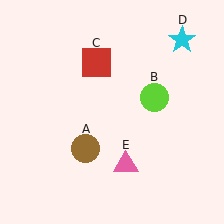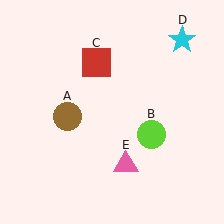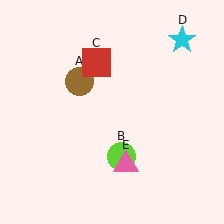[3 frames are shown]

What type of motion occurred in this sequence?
The brown circle (object A), lime circle (object B) rotated clockwise around the center of the scene.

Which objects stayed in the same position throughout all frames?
Red square (object C) and cyan star (object D) and pink triangle (object E) remained stationary.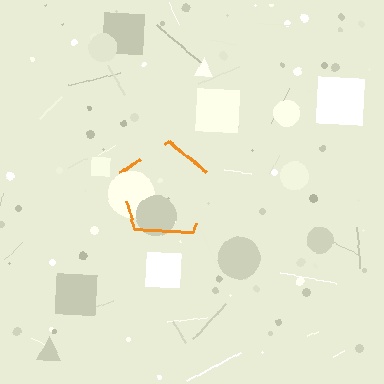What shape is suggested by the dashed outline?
The dashed outline suggests a pentagon.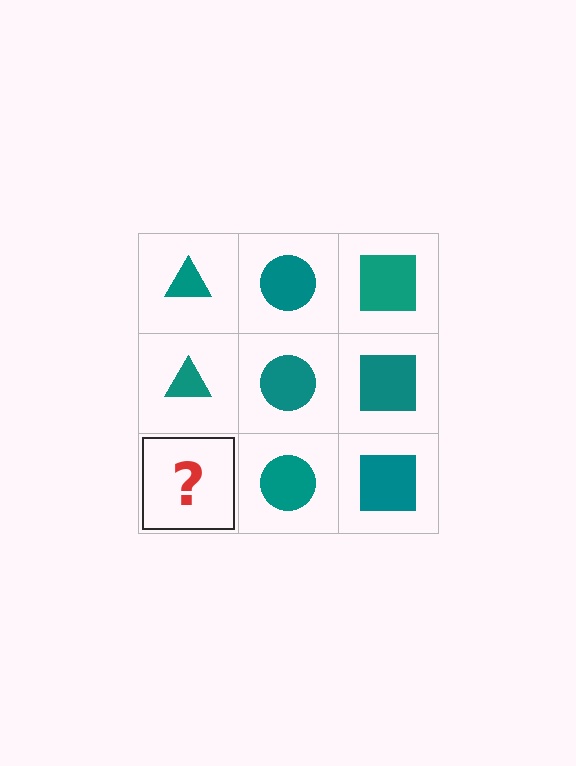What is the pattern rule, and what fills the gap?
The rule is that each column has a consistent shape. The gap should be filled with a teal triangle.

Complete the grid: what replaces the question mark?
The question mark should be replaced with a teal triangle.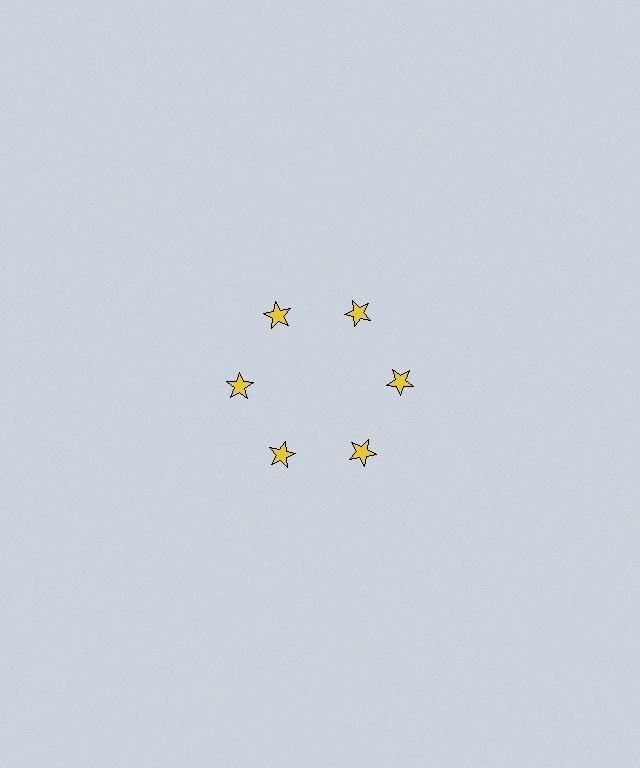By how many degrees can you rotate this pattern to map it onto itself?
The pattern maps onto itself every 60 degrees of rotation.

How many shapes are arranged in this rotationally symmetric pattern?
There are 6 shapes, arranged in 6 groups of 1.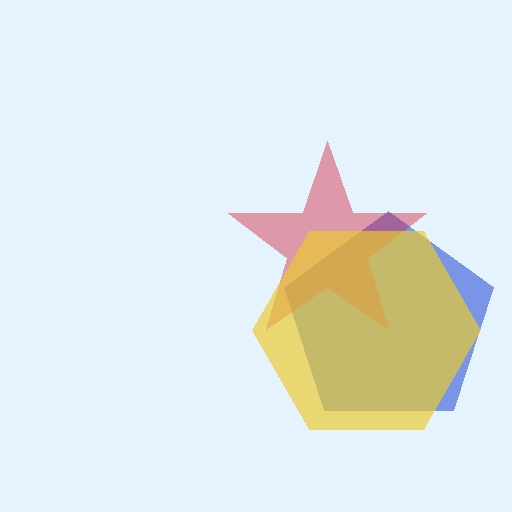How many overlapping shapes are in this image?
There are 3 overlapping shapes in the image.